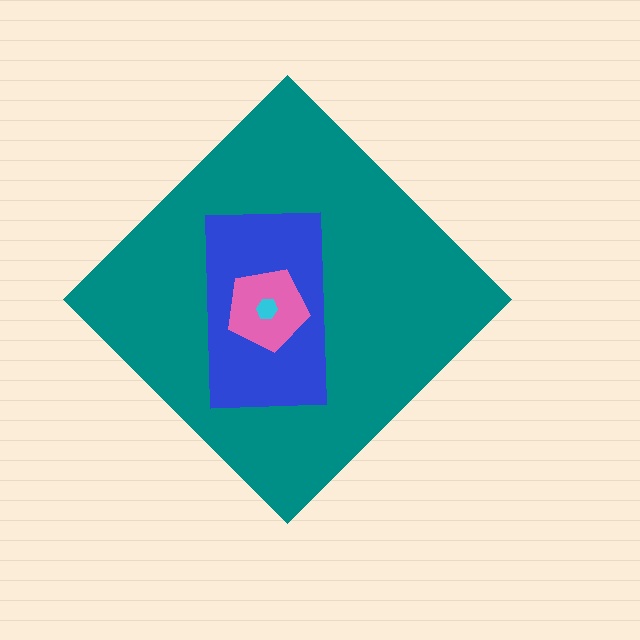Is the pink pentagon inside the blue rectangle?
Yes.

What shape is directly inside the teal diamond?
The blue rectangle.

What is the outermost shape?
The teal diamond.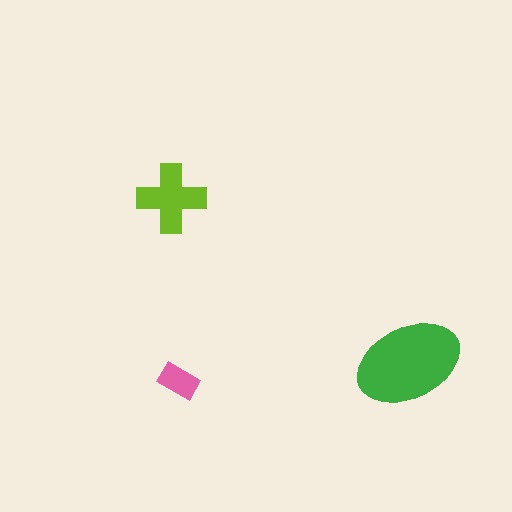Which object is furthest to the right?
The green ellipse is rightmost.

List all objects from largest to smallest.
The green ellipse, the lime cross, the pink rectangle.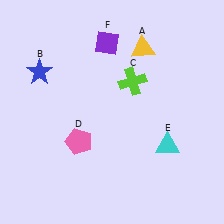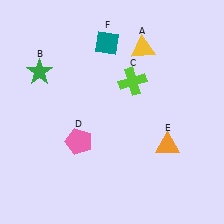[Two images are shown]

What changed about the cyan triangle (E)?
In Image 1, E is cyan. In Image 2, it changed to orange.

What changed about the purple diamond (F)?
In Image 1, F is purple. In Image 2, it changed to teal.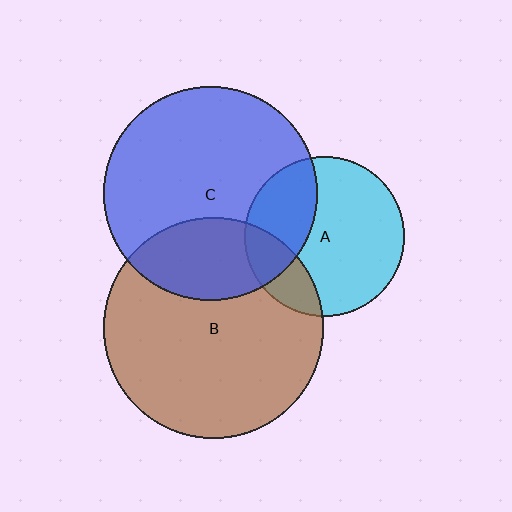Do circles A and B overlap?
Yes.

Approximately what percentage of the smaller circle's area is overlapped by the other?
Approximately 20%.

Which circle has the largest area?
Circle B (brown).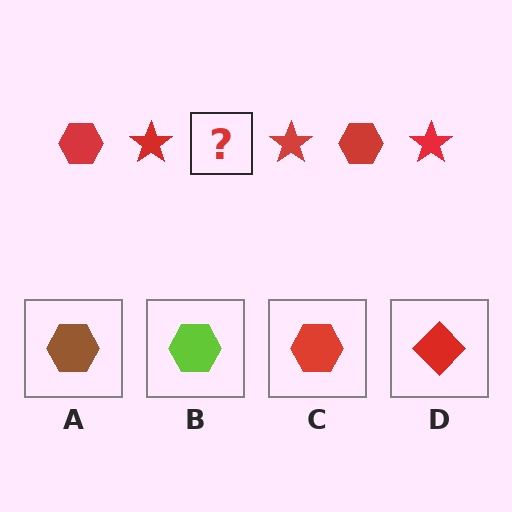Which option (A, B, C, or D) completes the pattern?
C.